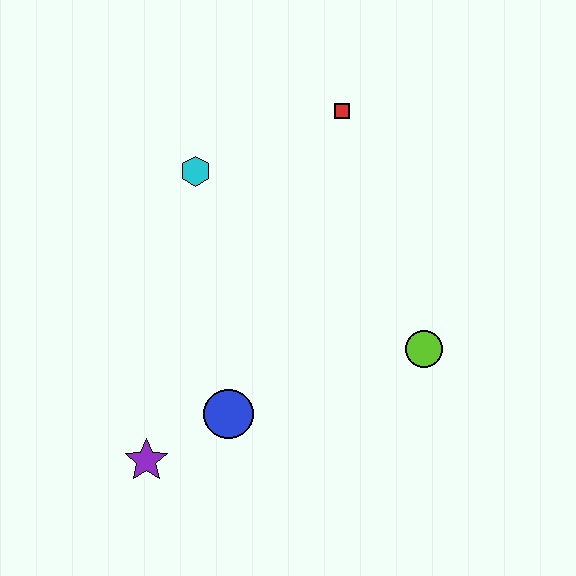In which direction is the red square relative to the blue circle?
The red square is above the blue circle.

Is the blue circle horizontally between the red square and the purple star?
Yes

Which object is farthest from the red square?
The purple star is farthest from the red square.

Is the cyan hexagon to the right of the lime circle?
No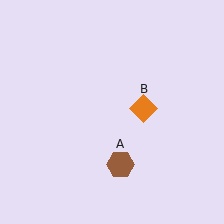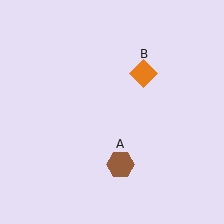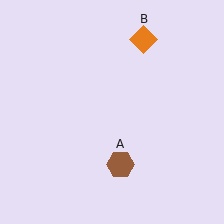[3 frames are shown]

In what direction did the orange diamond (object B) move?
The orange diamond (object B) moved up.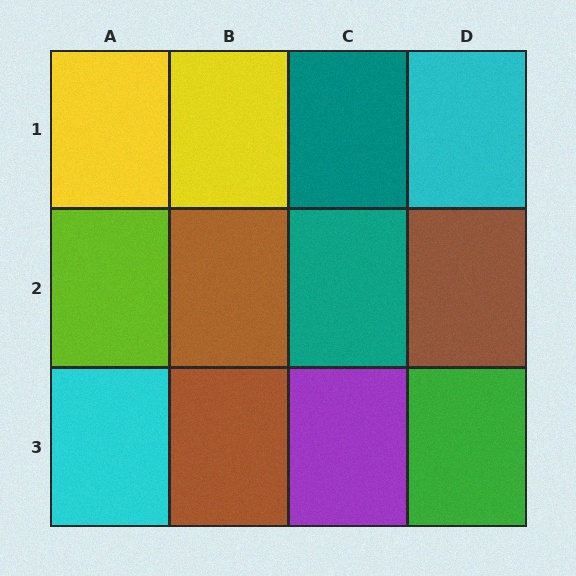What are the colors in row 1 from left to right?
Yellow, yellow, teal, cyan.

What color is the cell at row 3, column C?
Purple.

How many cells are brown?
3 cells are brown.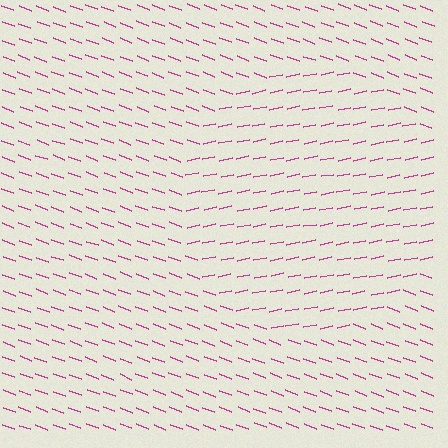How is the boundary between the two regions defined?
The boundary is defined purely by a change in line orientation (approximately 32 degrees difference). All lines are the same color and thickness.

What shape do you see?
I see a circle.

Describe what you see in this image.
The image is filled with small magenta line segments. A circle region in the image has lines oriented differently from the surrounding lines, creating a visible texture boundary.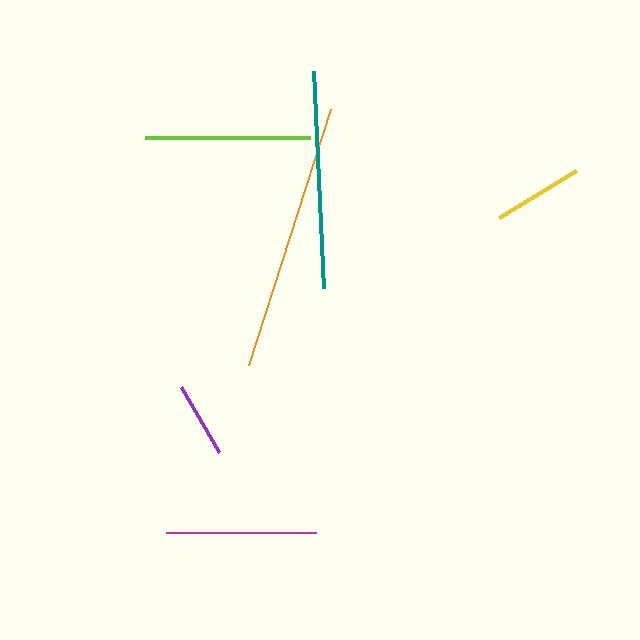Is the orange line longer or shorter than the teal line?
The orange line is longer than the teal line.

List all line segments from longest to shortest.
From longest to shortest: orange, teal, lime, magenta, yellow, purple.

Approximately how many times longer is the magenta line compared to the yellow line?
The magenta line is approximately 1.7 times the length of the yellow line.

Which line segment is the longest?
The orange line is the longest at approximately 268 pixels.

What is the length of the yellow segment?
The yellow segment is approximately 90 pixels long.